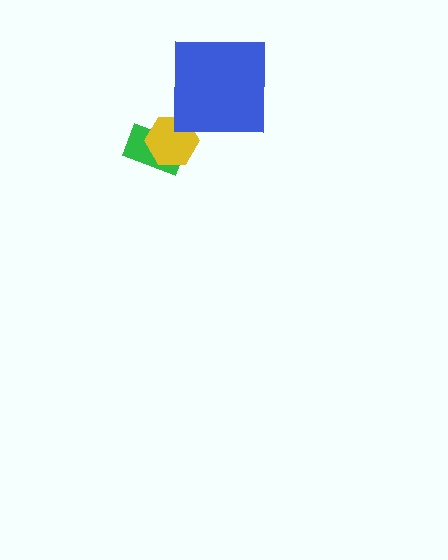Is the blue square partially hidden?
No, no other shape covers it.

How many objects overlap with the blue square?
0 objects overlap with the blue square.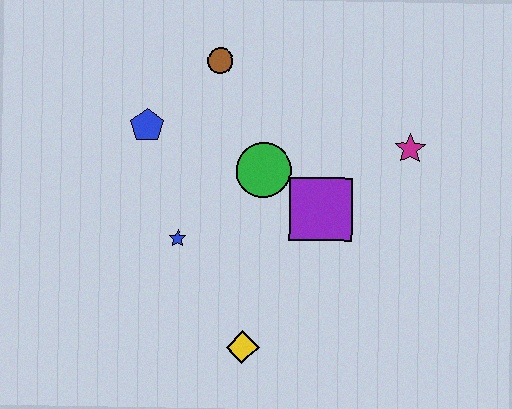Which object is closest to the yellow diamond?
The blue star is closest to the yellow diamond.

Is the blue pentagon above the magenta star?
Yes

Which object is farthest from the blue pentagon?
The magenta star is farthest from the blue pentagon.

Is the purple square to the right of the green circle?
Yes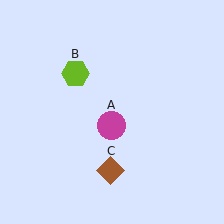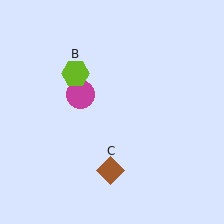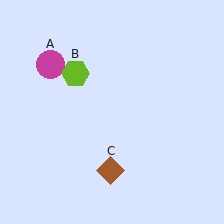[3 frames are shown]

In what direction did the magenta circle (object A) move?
The magenta circle (object A) moved up and to the left.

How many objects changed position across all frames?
1 object changed position: magenta circle (object A).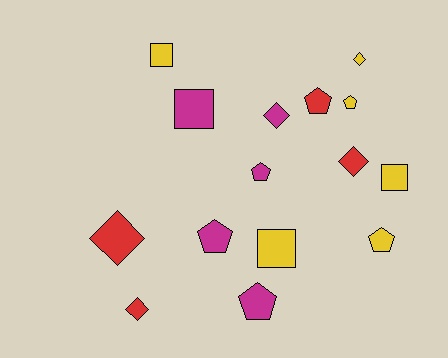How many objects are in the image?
There are 15 objects.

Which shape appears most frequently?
Pentagon, with 6 objects.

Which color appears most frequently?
Yellow, with 6 objects.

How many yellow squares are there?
There are 3 yellow squares.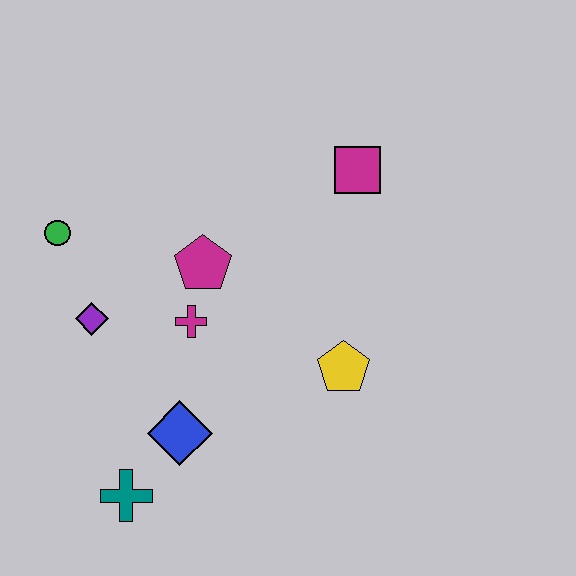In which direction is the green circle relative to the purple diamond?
The green circle is above the purple diamond.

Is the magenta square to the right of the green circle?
Yes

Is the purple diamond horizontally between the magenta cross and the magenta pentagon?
No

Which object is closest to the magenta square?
The magenta pentagon is closest to the magenta square.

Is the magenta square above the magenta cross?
Yes